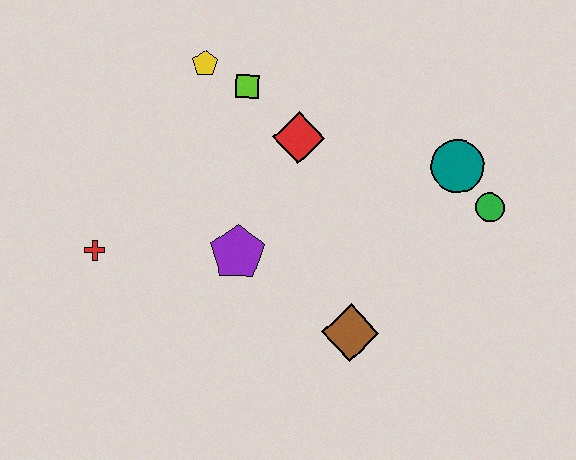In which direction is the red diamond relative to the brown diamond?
The red diamond is above the brown diamond.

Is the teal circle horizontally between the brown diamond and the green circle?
Yes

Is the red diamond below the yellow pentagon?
Yes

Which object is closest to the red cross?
The purple pentagon is closest to the red cross.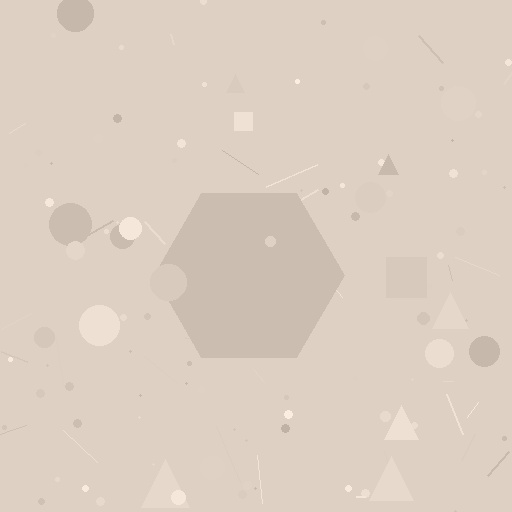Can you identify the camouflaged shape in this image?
The camouflaged shape is a hexagon.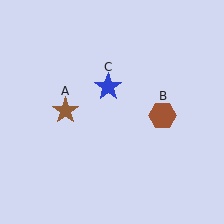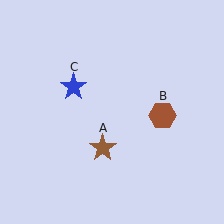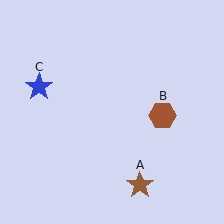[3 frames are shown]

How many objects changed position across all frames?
2 objects changed position: brown star (object A), blue star (object C).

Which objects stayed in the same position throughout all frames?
Brown hexagon (object B) remained stationary.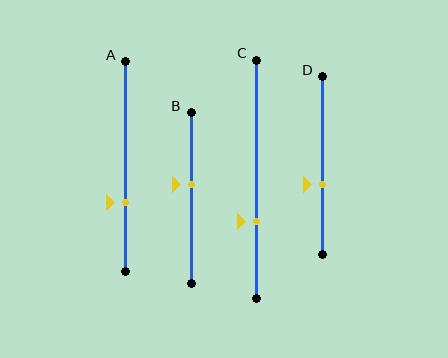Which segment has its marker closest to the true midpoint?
Segment B has its marker closest to the true midpoint.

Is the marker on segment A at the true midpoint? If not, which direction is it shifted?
No, the marker on segment A is shifted downward by about 17% of the segment length.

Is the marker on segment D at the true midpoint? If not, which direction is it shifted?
No, the marker on segment D is shifted downward by about 10% of the segment length.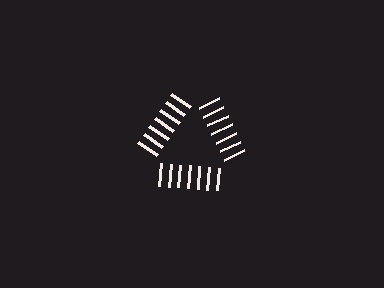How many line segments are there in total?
21 — 7 along each of the 3 edges.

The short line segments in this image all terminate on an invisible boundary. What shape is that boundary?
An illusory triangle — the line segments terminate on its edges but no continuous stroke is drawn.